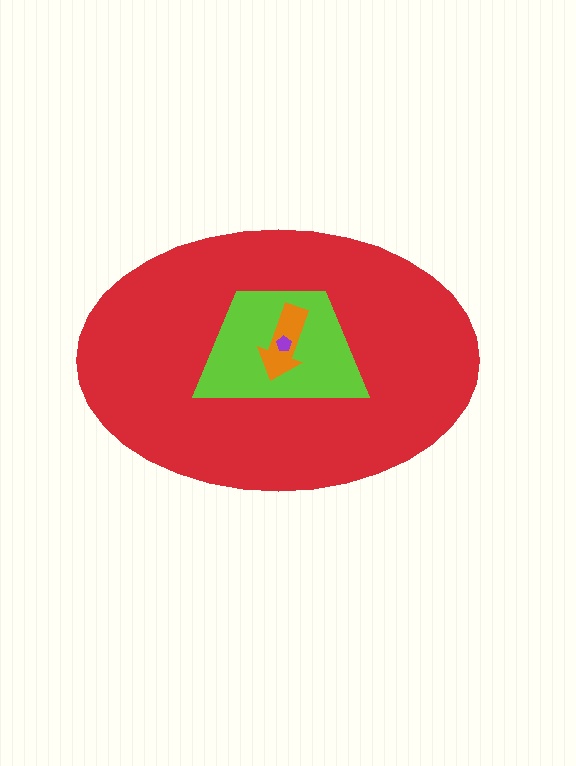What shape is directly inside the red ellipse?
The lime trapezoid.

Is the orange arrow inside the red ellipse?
Yes.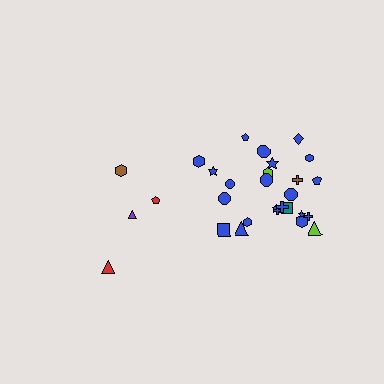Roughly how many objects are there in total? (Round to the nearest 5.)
Roughly 30 objects in total.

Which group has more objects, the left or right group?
The right group.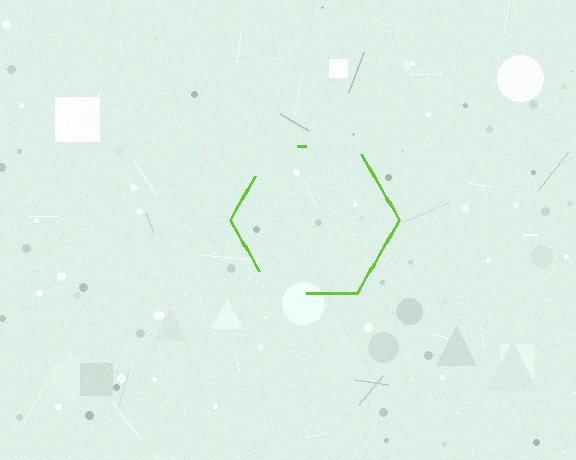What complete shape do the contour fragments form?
The contour fragments form a hexagon.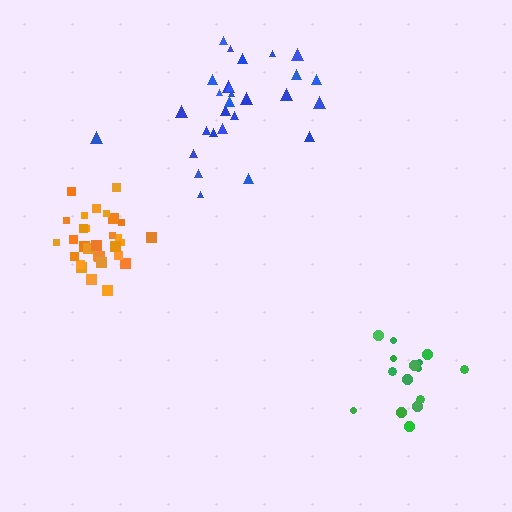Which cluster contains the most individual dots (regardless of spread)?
Orange (30).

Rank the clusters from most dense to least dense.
orange, green, blue.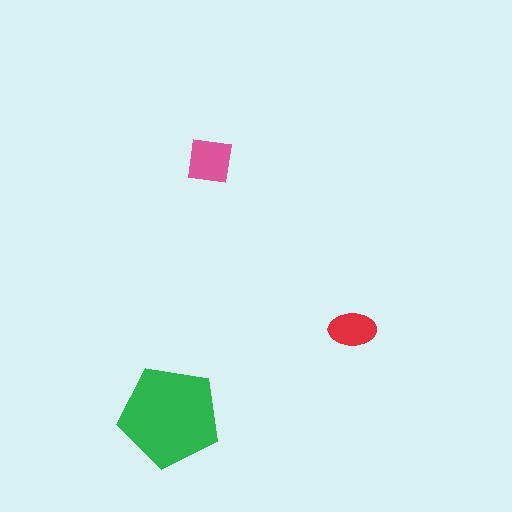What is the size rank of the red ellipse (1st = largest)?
3rd.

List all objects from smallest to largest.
The red ellipse, the pink square, the green pentagon.